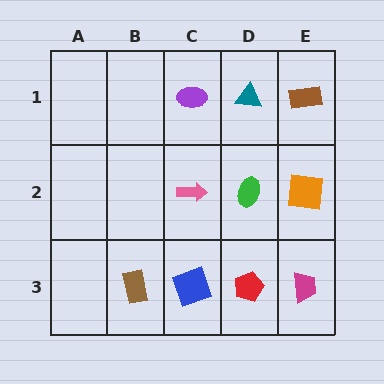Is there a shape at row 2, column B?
No, that cell is empty.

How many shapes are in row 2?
3 shapes.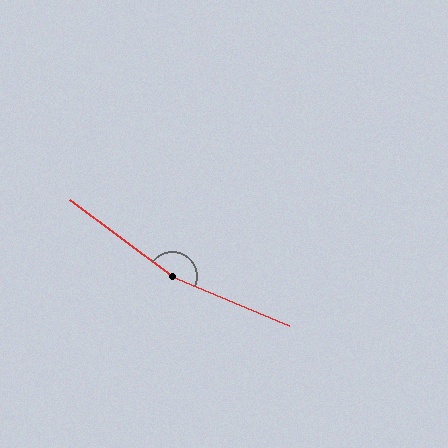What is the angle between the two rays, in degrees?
Approximately 166 degrees.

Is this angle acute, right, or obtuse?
It is obtuse.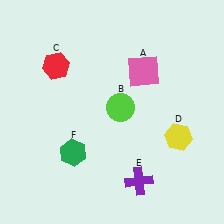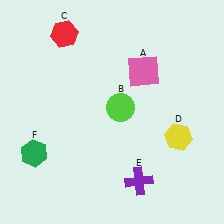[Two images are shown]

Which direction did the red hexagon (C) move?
The red hexagon (C) moved up.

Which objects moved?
The objects that moved are: the red hexagon (C), the green hexagon (F).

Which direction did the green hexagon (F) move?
The green hexagon (F) moved left.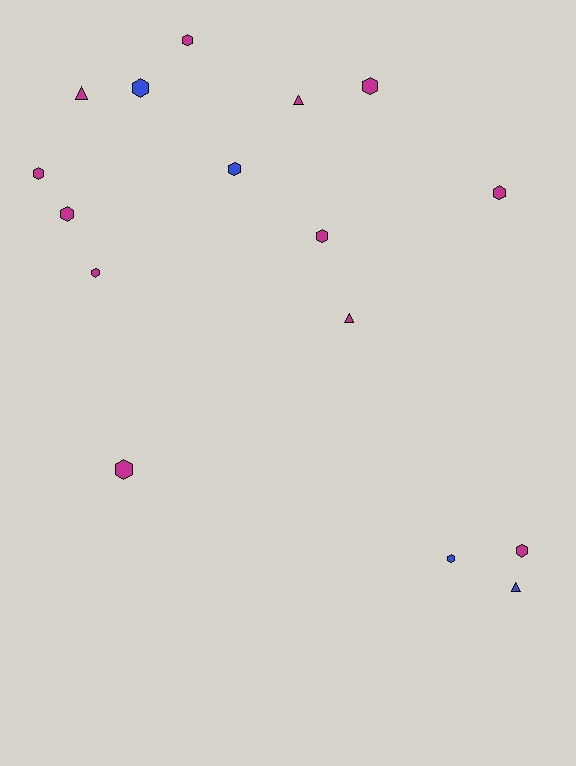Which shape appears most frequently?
Hexagon, with 12 objects.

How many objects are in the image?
There are 16 objects.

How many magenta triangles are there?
There are 3 magenta triangles.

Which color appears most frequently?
Magenta, with 12 objects.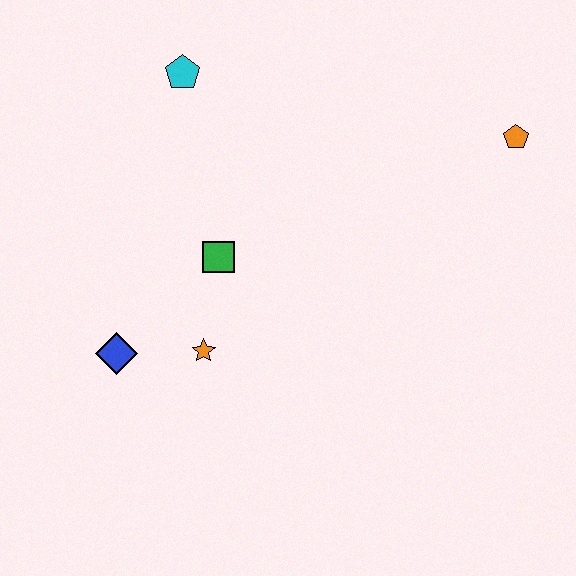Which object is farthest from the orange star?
The orange pentagon is farthest from the orange star.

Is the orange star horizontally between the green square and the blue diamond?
Yes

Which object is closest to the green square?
The orange star is closest to the green square.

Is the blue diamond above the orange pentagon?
No